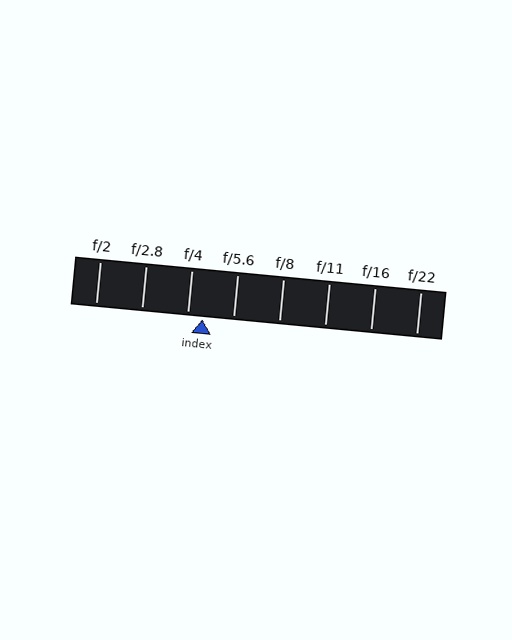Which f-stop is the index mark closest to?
The index mark is closest to f/4.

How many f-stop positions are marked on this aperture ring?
There are 8 f-stop positions marked.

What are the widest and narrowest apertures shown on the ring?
The widest aperture shown is f/2 and the narrowest is f/22.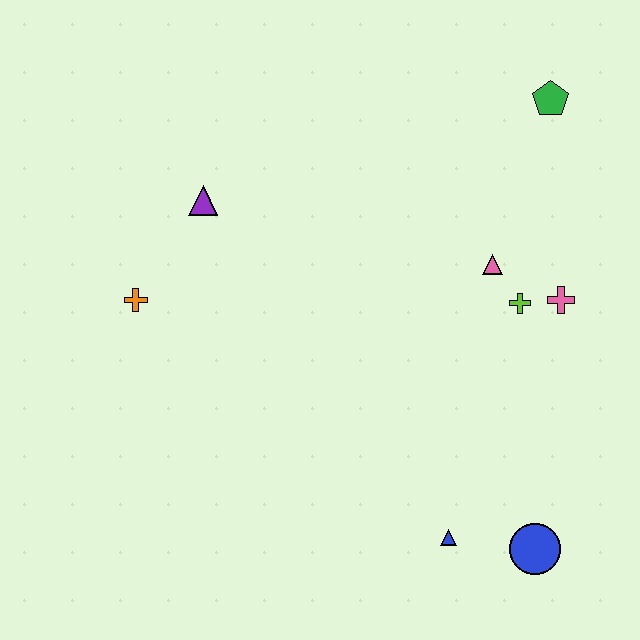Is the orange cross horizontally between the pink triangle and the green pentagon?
No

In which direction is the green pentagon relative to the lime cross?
The green pentagon is above the lime cross.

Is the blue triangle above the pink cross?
No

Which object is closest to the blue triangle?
The blue circle is closest to the blue triangle.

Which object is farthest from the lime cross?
The orange cross is farthest from the lime cross.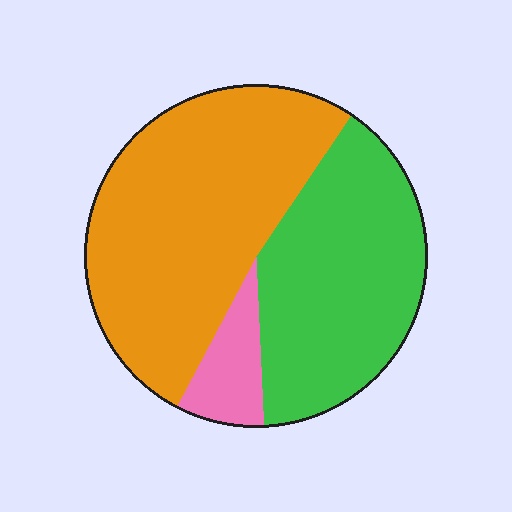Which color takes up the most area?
Orange, at roughly 50%.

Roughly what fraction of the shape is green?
Green takes up about two fifths (2/5) of the shape.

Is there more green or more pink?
Green.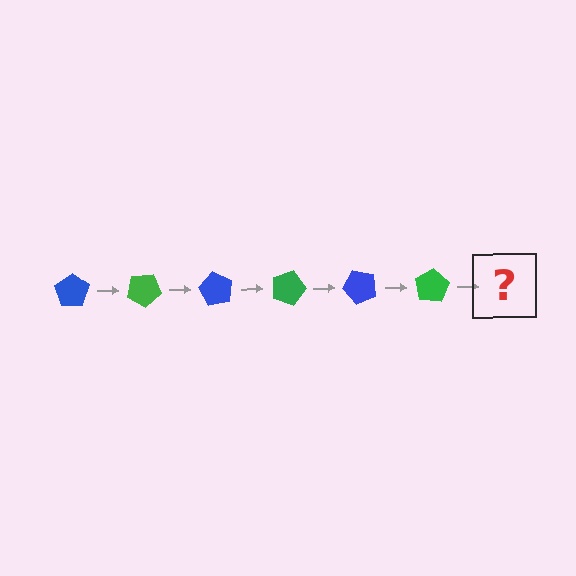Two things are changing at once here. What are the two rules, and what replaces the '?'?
The two rules are that it rotates 30 degrees each step and the color cycles through blue and green. The '?' should be a blue pentagon, rotated 180 degrees from the start.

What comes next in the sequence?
The next element should be a blue pentagon, rotated 180 degrees from the start.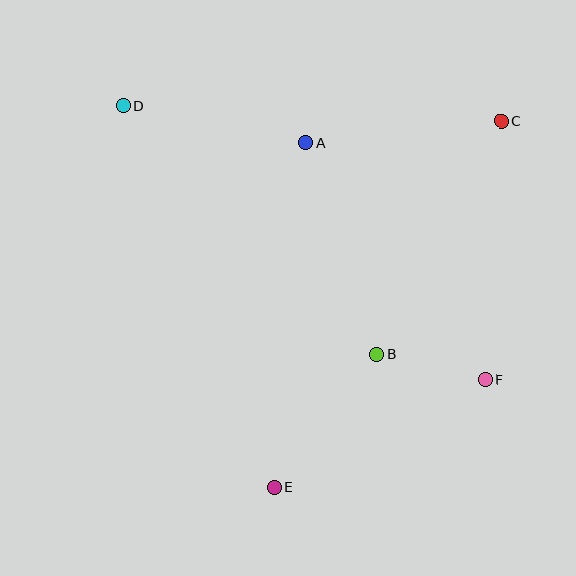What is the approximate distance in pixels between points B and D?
The distance between B and D is approximately 355 pixels.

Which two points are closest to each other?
Points B and F are closest to each other.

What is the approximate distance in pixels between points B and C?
The distance between B and C is approximately 264 pixels.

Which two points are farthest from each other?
Points D and F are farthest from each other.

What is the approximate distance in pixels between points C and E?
The distance between C and E is approximately 431 pixels.